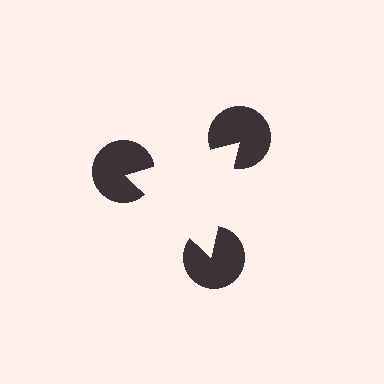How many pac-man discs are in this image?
There are 3 — one at each vertex of the illusory triangle.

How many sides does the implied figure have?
3 sides.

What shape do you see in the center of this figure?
An illusory triangle — its edges are inferred from the aligned wedge cuts in the pac-man discs, not physically drawn.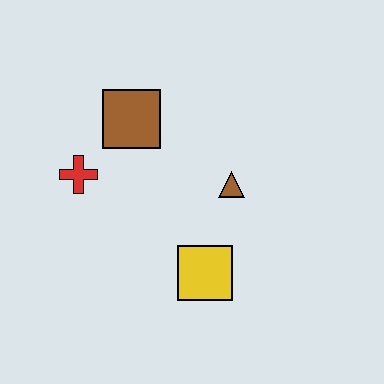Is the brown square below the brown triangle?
No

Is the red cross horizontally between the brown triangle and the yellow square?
No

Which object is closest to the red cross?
The brown square is closest to the red cross.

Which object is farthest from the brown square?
The yellow square is farthest from the brown square.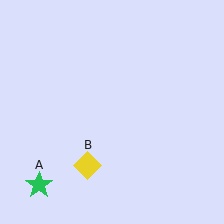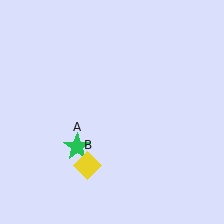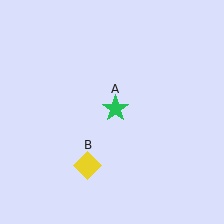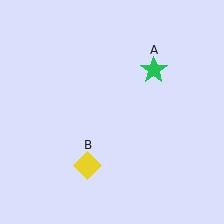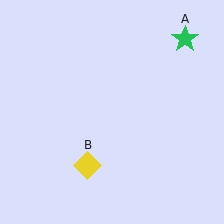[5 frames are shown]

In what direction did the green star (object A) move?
The green star (object A) moved up and to the right.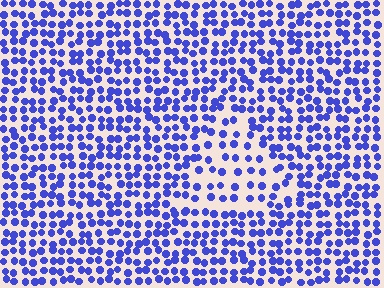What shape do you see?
I see a triangle.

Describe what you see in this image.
The image contains small blue elements arranged at two different densities. A triangle-shaped region is visible where the elements are less densely packed than the surrounding area.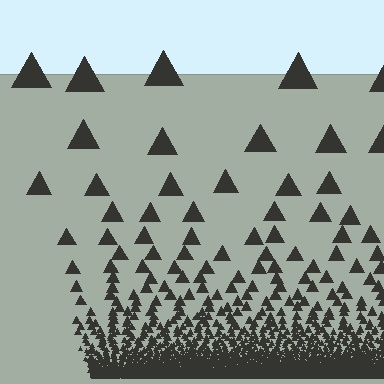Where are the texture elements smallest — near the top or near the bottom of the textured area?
Near the bottom.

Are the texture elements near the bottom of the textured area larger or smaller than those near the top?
Smaller. The gradient is inverted — elements near the bottom are smaller and denser.